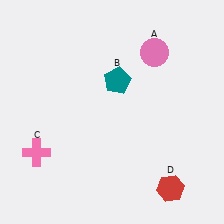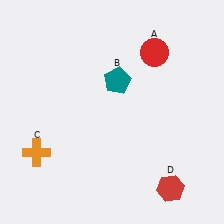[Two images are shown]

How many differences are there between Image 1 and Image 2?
There are 2 differences between the two images.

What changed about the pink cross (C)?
In Image 1, C is pink. In Image 2, it changed to orange.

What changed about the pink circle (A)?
In Image 1, A is pink. In Image 2, it changed to red.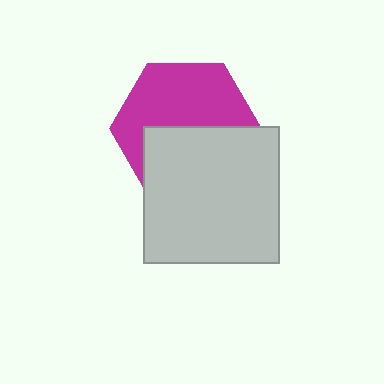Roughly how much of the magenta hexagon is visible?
About half of it is visible (roughly 54%).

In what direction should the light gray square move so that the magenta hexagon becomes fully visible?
The light gray square should move down. That is the shortest direction to clear the overlap and leave the magenta hexagon fully visible.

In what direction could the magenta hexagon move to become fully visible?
The magenta hexagon could move up. That would shift it out from behind the light gray square entirely.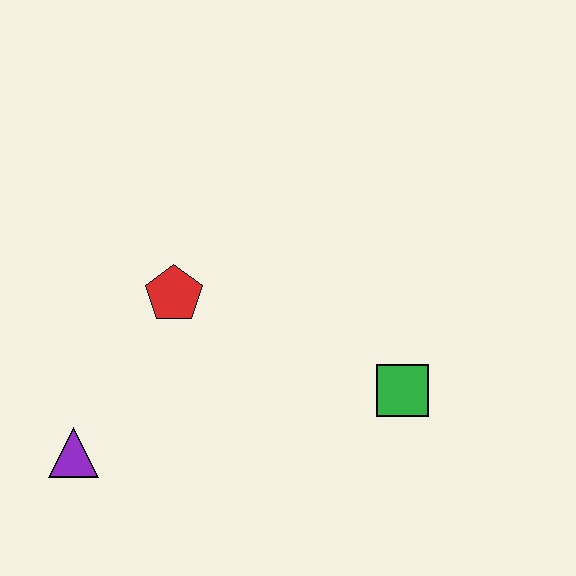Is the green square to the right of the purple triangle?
Yes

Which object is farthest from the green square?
The purple triangle is farthest from the green square.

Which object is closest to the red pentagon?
The purple triangle is closest to the red pentagon.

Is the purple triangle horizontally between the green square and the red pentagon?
No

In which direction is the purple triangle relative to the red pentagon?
The purple triangle is below the red pentagon.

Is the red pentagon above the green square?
Yes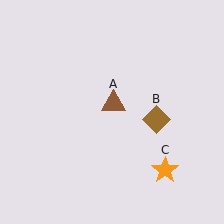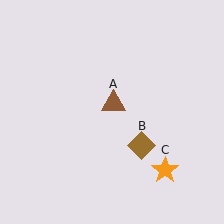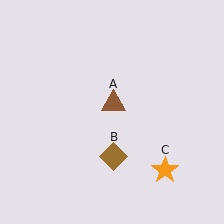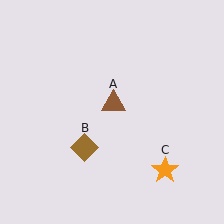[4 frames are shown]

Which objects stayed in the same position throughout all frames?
Brown triangle (object A) and orange star (object C) remained stationary.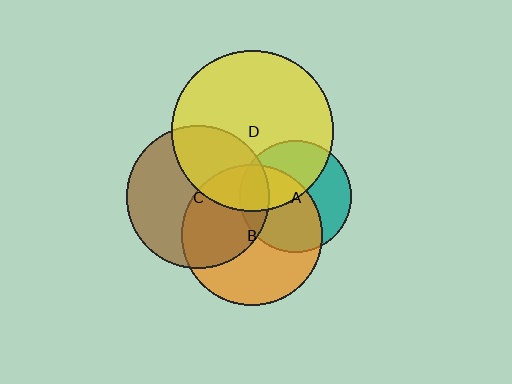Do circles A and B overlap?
Yes.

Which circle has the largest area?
Circle D (yellow).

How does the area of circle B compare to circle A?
Approximately 1.6 times.